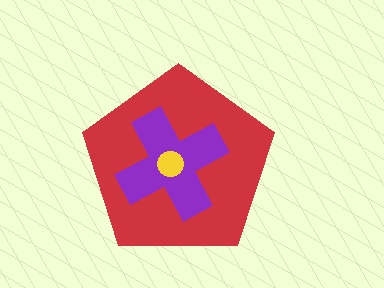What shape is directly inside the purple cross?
The yellow circle.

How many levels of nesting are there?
3.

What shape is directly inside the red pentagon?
The purple cross.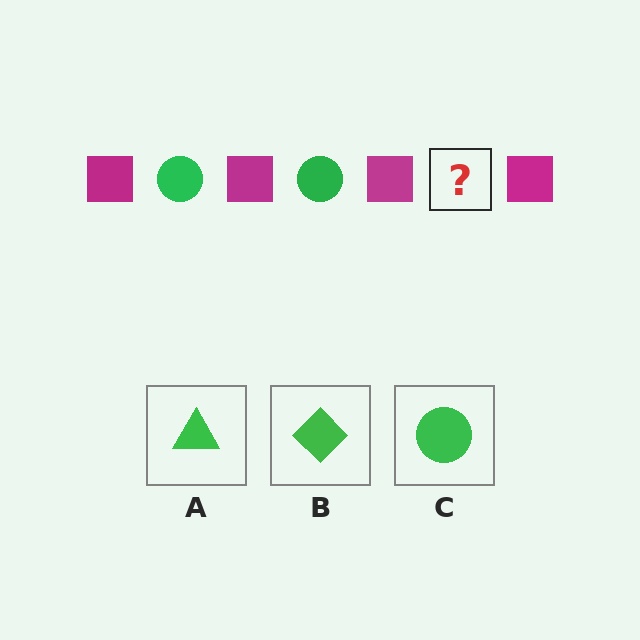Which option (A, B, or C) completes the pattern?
C.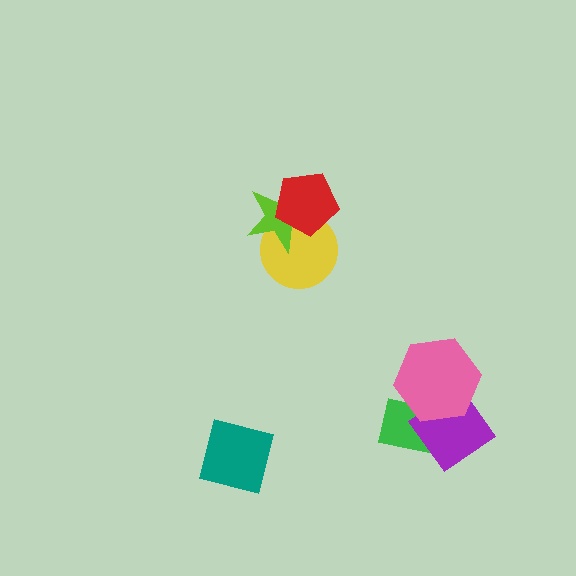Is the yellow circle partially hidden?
Yes, it is partially covered by another shape.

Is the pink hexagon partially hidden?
No, no other shape covers it.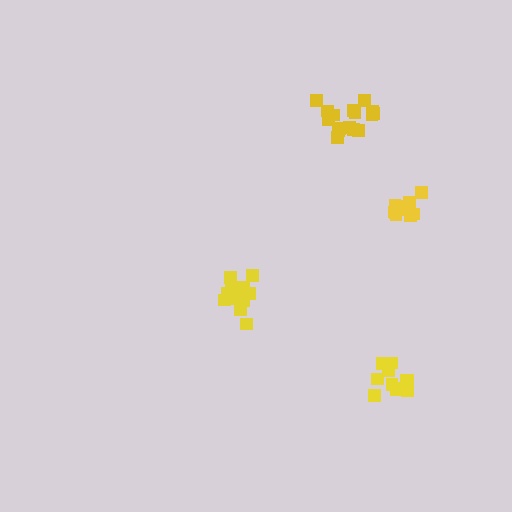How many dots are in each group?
Group 1: 16 dots, Group 2: 16 dots, Group 3: 11 dots, Group 4: 11 dots (54 total).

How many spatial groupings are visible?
There are 4 spatial groupings.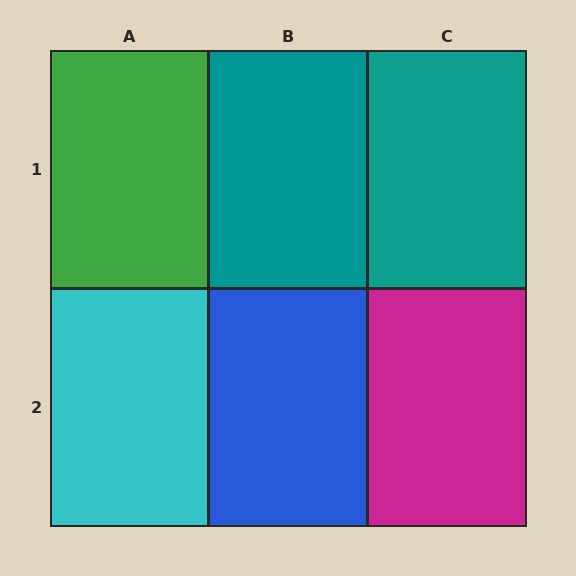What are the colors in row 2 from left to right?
Cyan, blue, magenta.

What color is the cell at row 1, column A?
Green.